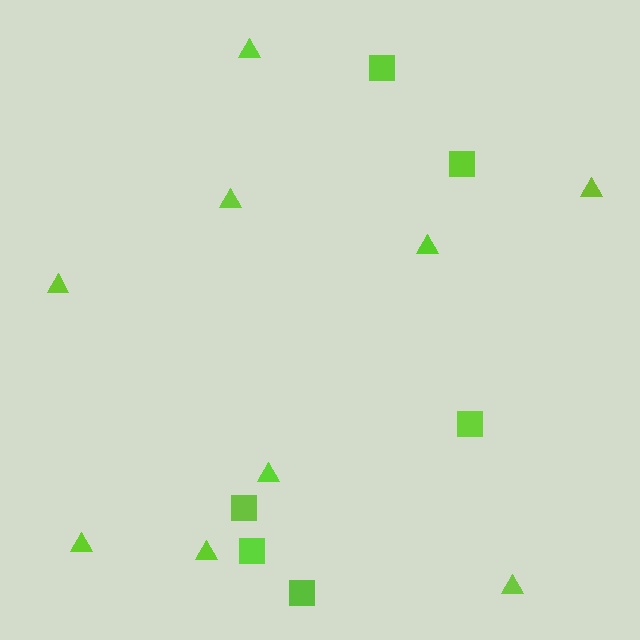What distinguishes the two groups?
There are 2 groups: one group of triangles (9) and one group of squares (6).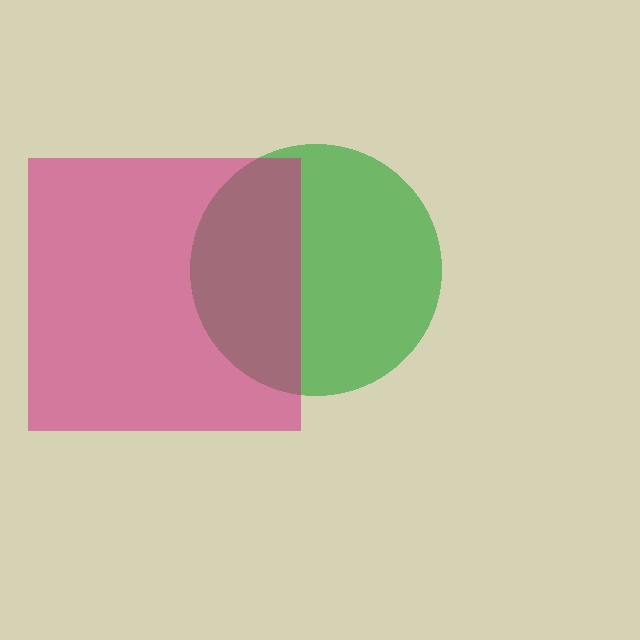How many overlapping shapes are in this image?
There are 2 overlapping shapes in the image.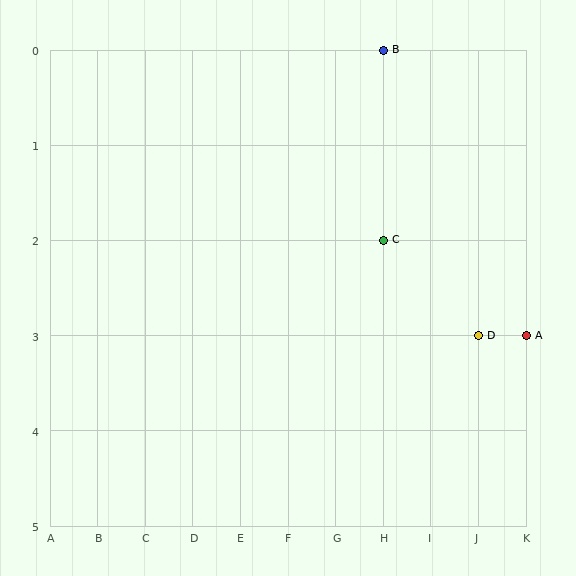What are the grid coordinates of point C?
Point C is at grid coordinates (H, 2).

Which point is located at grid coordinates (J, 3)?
Point D is at (J, 3).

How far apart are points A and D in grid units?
Points A and D are 1 column apart.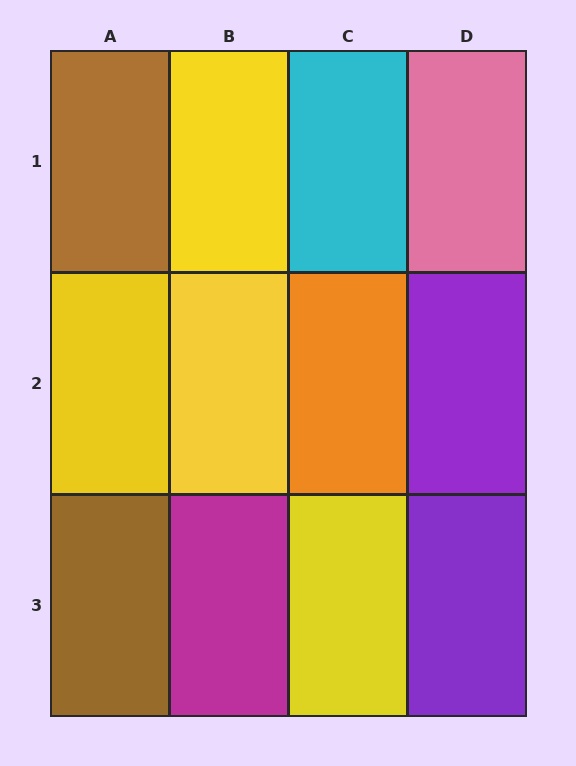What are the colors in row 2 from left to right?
Yellow, yellow, orange, purple.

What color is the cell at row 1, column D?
Pink.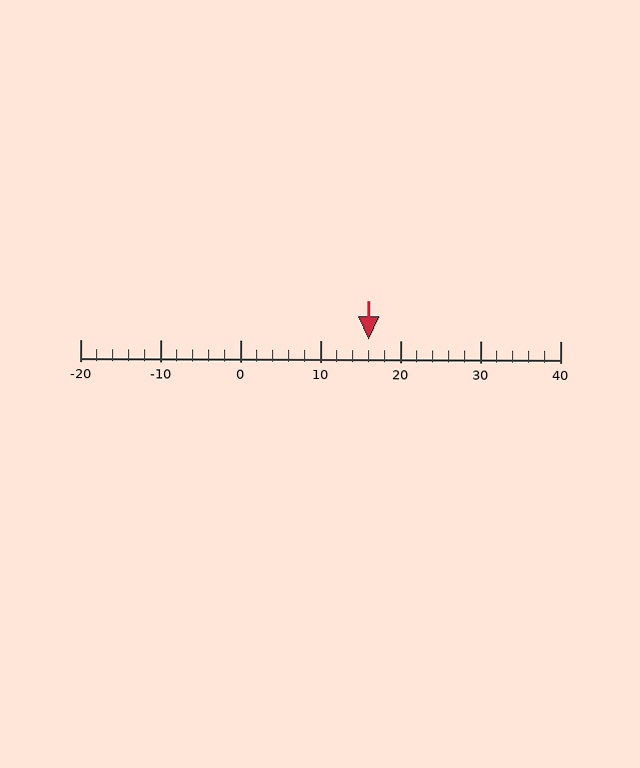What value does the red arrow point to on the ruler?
The red arrow points to approximately 16.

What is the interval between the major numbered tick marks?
The major tick marks are spaced 10 units apart.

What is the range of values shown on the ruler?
The ruler shows values from -20 to 40.